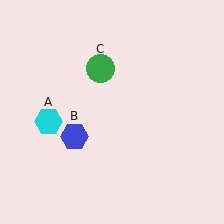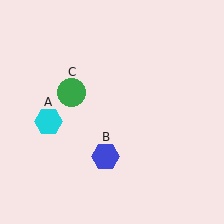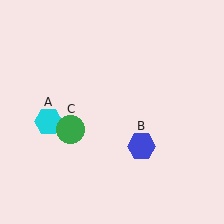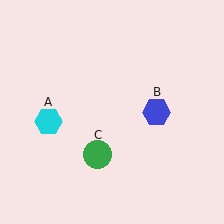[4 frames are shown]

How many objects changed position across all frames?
2 objects changed position: blue hexagon (object B), green circle (object C).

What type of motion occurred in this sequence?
The blue hexagon (object B), green circle (object C) rotated counterclockwise around the center of the scene.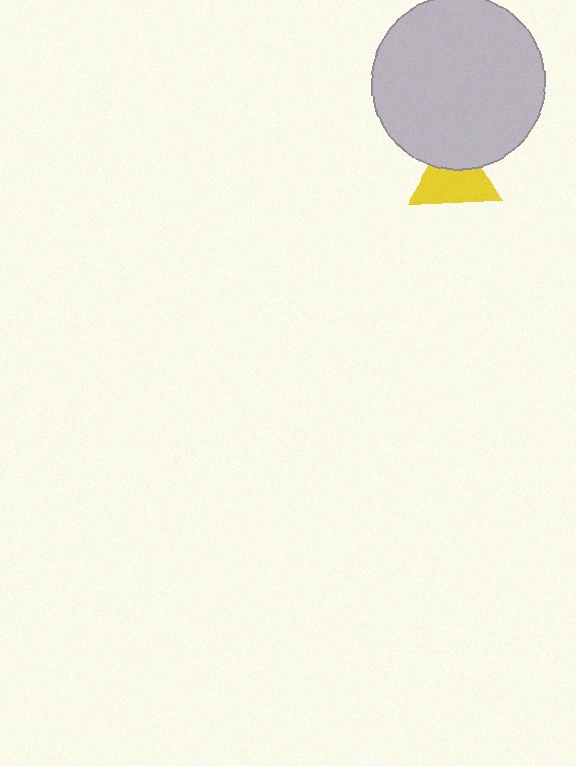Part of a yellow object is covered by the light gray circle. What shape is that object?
It is a triangle.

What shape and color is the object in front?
The object in front is a light gray circle.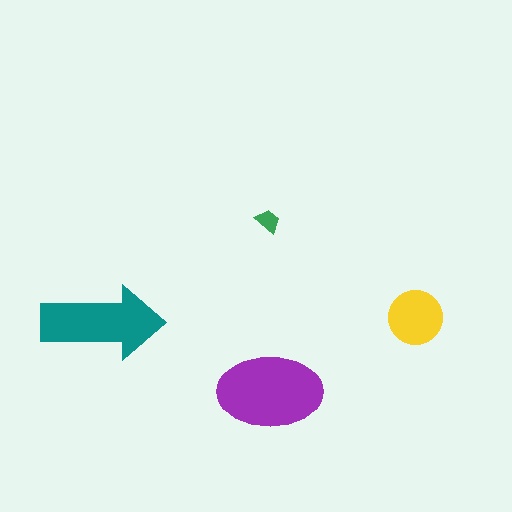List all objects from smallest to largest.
The green trapezoid, the yellow circle, the teal arrow, the purple ellipse.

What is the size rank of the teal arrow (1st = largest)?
2nd.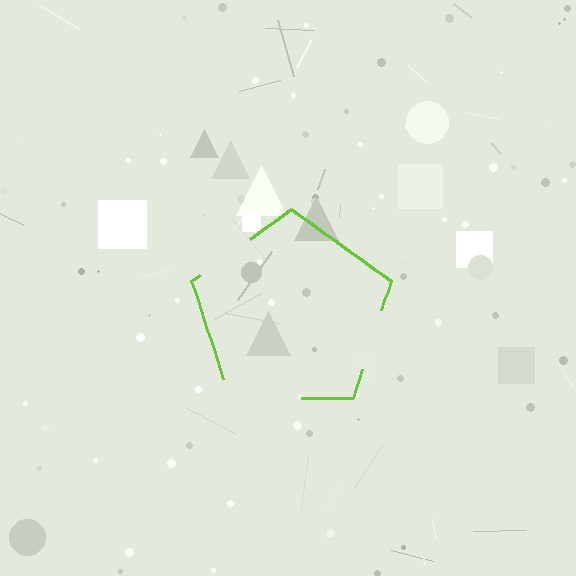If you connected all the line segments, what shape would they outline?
They would outline a pentagon.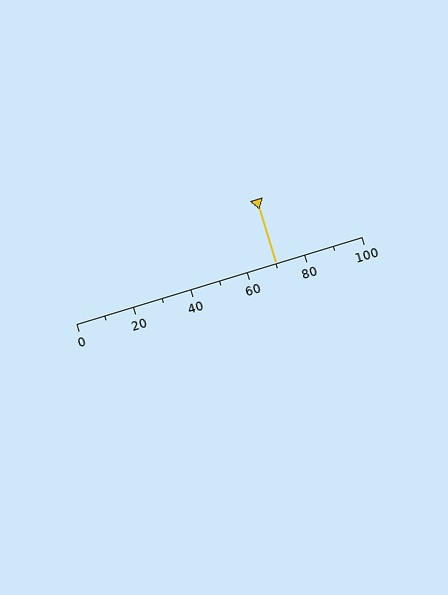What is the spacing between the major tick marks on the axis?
The major ticks are spaced 20 apart.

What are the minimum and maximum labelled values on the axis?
The axis runs from 0 to 100.